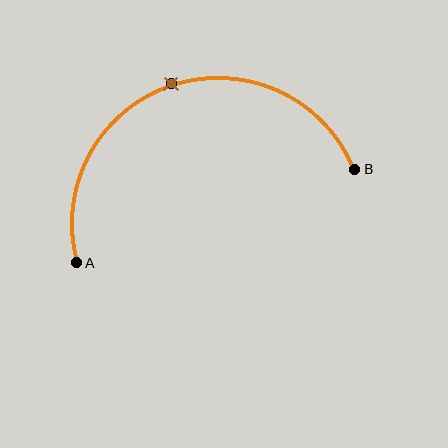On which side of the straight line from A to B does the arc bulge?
The arc bulges above the straight line connecting A and B.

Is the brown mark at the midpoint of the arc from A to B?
Yes. The brown mark lies on the arc at equal arc-length from both A and B — it is the arc midpoint.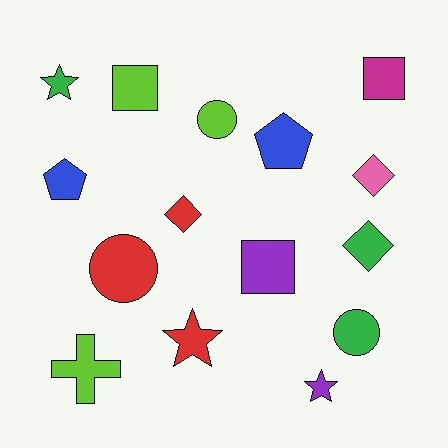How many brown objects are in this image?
There are no brown objects.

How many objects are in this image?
There are 15 objects.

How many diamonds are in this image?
There are 3 diamonds.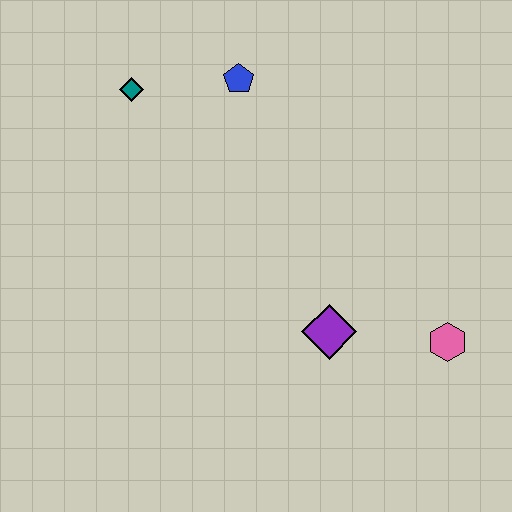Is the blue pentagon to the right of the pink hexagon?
No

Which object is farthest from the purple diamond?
The teal diamond is farthest from the purple diamond.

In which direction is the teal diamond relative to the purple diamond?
The teal diamond is above the purple diamond.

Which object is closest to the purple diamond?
The pink hexagon is closest to the purple diamond.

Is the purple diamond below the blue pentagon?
Yes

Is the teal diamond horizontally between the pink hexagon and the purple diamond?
No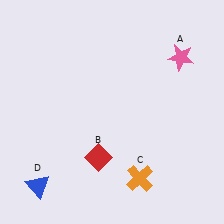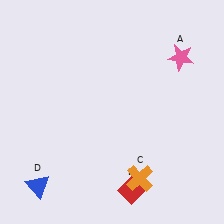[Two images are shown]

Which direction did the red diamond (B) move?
The red diamond (B) moved right.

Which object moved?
The red diamond (B) moved right.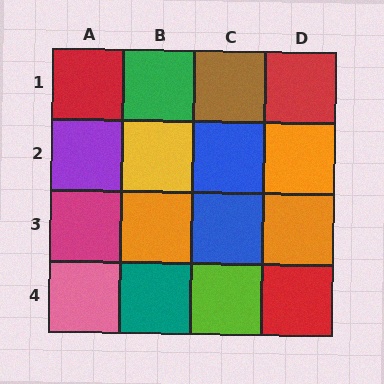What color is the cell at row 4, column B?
Teal.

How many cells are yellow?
1 cell is yellow.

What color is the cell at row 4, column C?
Lime.